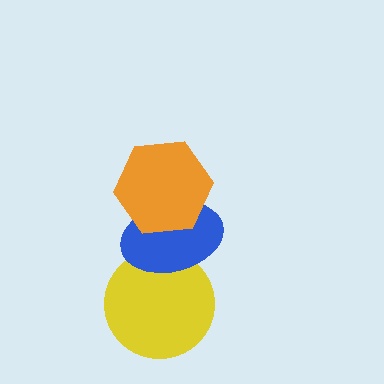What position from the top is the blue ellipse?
The blue ellipse is 2nd from the top.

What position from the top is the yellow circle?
The yellow circle is 3rd from the top.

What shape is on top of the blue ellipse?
The orange hexagon is on top of the blue ellipse.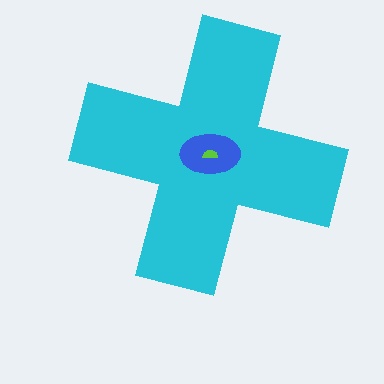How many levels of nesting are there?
3.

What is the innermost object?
The lime semicircle.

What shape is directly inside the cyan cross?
The blue ellipse.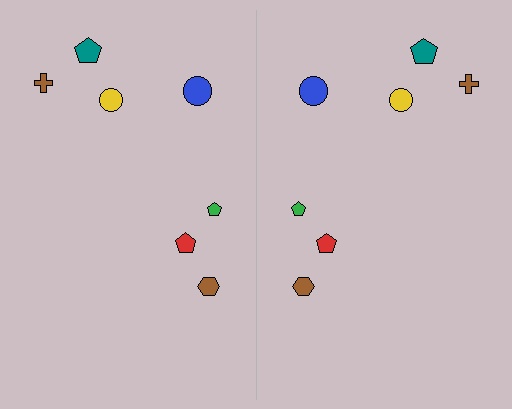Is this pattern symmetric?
Yes, this pattern has bilateral (reflection) symmetry.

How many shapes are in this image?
There are 14 shapes in this image.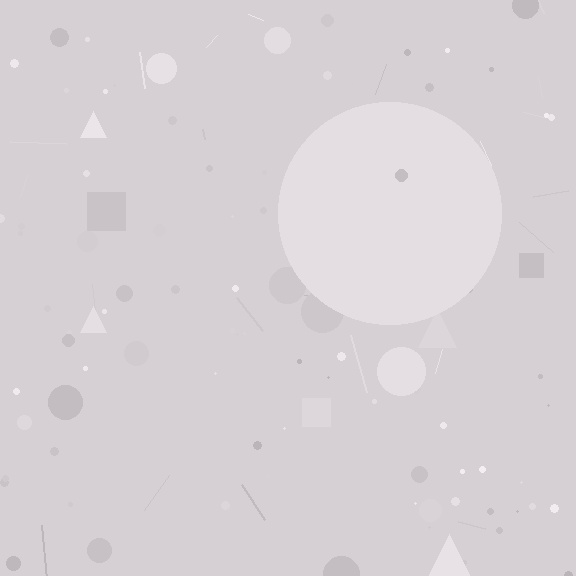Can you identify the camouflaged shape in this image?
The camouflaged shape is a circle.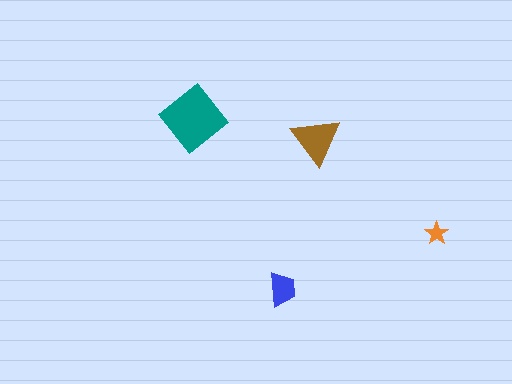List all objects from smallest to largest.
The orange star, the blue trapezoid, the brown triangle, the teal diamond.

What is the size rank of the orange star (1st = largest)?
4th.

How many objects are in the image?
There are 4 objects in the image.